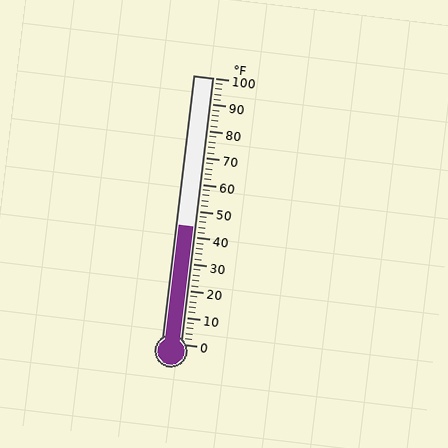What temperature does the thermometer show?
The thermometer shows approximately 44°F.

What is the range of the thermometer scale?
The thermometer scale ranges from 0°F to 100°F.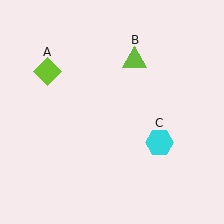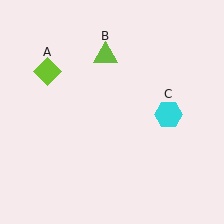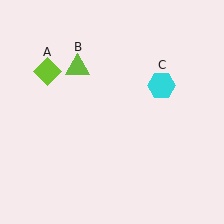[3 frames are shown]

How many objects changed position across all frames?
2 objects changed position: lime triangle (object B), cyan hexagon (object C).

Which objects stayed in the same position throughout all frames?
Lime diamond (object A) remained stationary.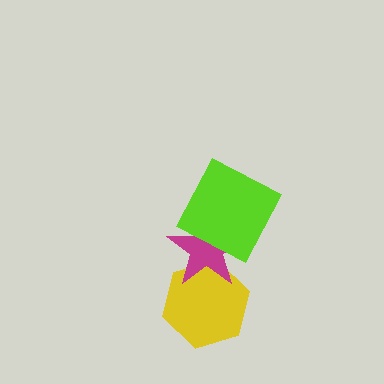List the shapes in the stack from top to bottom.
From top to bottom: the lime square, the magenta star, the yellow hexagon.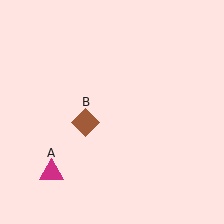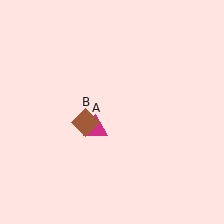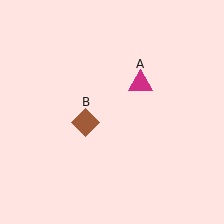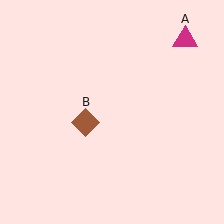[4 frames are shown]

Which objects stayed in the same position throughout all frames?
Brown diamond (object B) remained stationary.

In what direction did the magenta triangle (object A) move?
The magenta triangle (object A) moved up and to the right.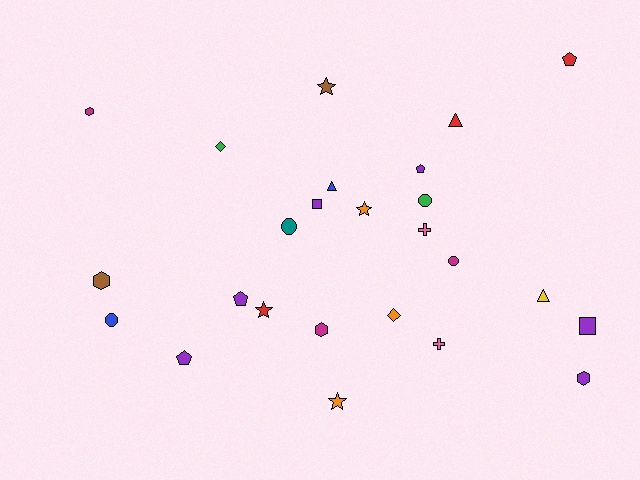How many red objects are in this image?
There are 3 red objects.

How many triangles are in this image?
There are 3 triangles.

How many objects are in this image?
There are 25 objects.